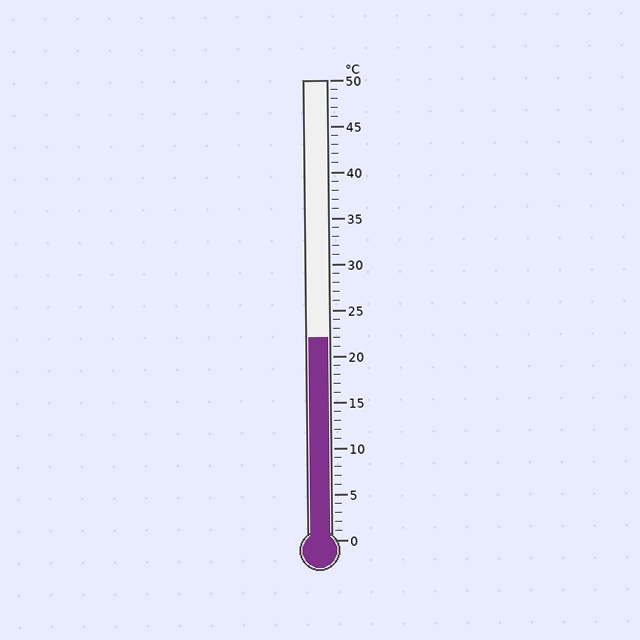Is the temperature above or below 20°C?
The temperature is above 20°C.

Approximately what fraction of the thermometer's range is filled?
The thermometer is filled to approximately 45% of its range.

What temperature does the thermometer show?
The thermometer shows approximately 22°C.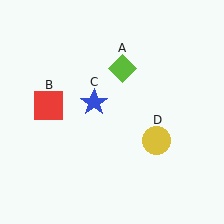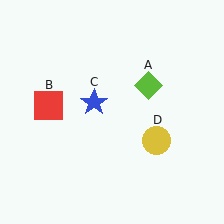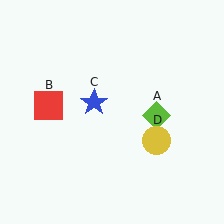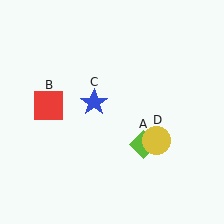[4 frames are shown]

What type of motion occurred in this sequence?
The lime diamond (object A) rotated clockwise around the center of the scene.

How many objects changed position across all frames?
1 object changed position: lime diamond (object A).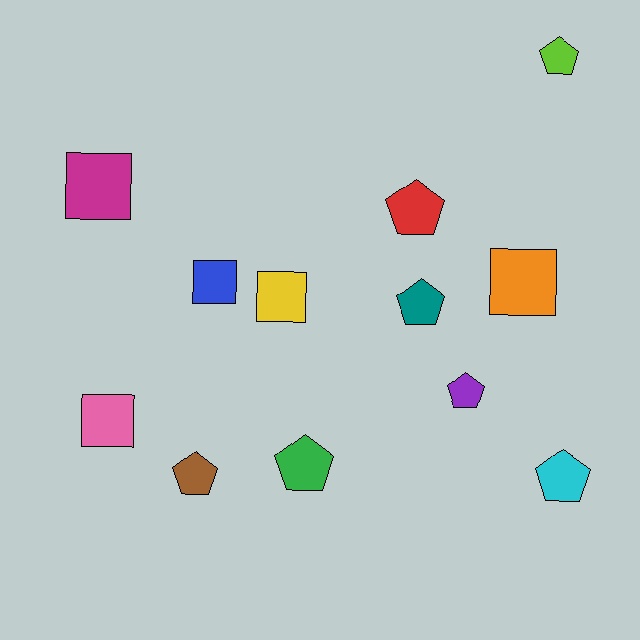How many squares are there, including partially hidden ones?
There are 5 squares.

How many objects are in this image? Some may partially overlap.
There are 12 objects.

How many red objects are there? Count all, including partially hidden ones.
There is 1 red object.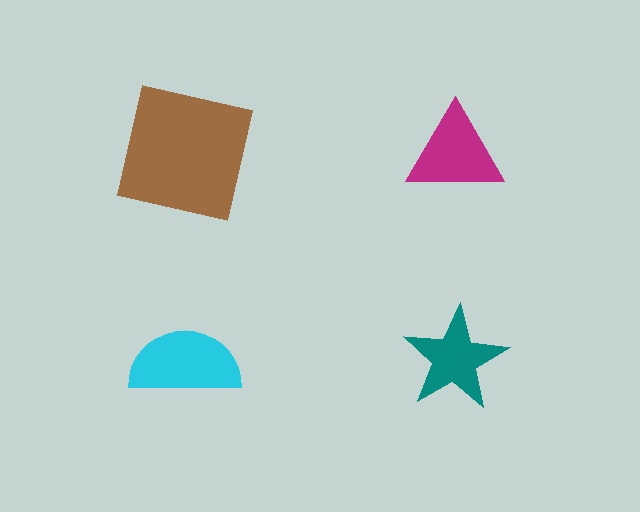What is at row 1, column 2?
A magenta triangle.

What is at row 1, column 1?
A brown square.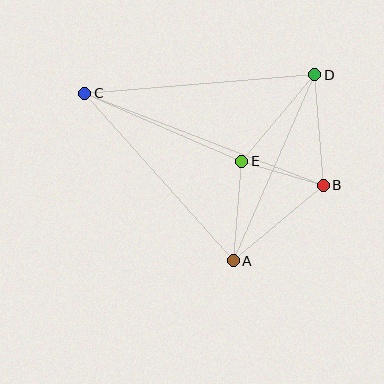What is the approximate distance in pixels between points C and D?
The distance between C and D is approximately 230 pixels.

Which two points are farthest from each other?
Points B and C are farthest from each other.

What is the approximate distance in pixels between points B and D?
The distance between B and D is approximately 111 pixels.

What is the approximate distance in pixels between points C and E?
The distance between C and E is approximately 171 pixels.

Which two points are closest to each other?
Points B and E are closest to each other.